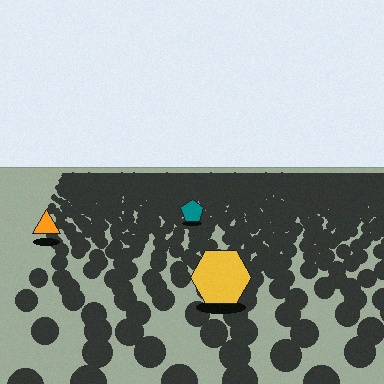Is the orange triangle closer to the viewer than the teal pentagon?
Yes. The orange triangle is closer — you can tell from the texture gradient: the ground texture is coarser near it.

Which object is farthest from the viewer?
The teal pentagon is farthest from the viewer. It appears smaller and the ground texture around it is denser.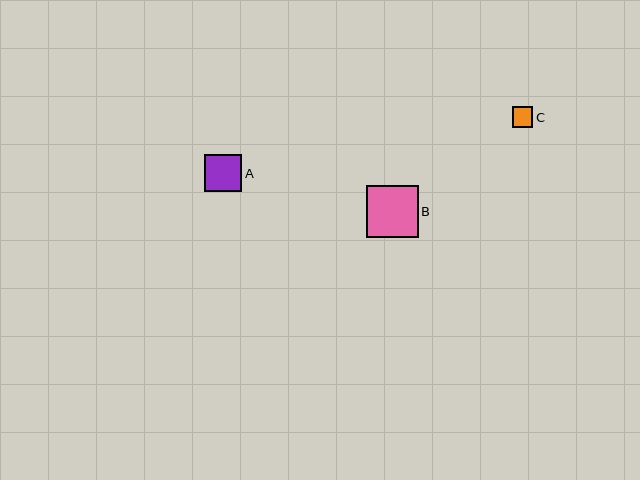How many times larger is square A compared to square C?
Square A is approximately 1.8 times the size of square C.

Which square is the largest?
Square B is the largest with a size of approximately 52 pixels.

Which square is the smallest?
Square C is the smallest with a size of approximately 20 pixels.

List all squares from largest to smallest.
From largest to smallest: B, A, C.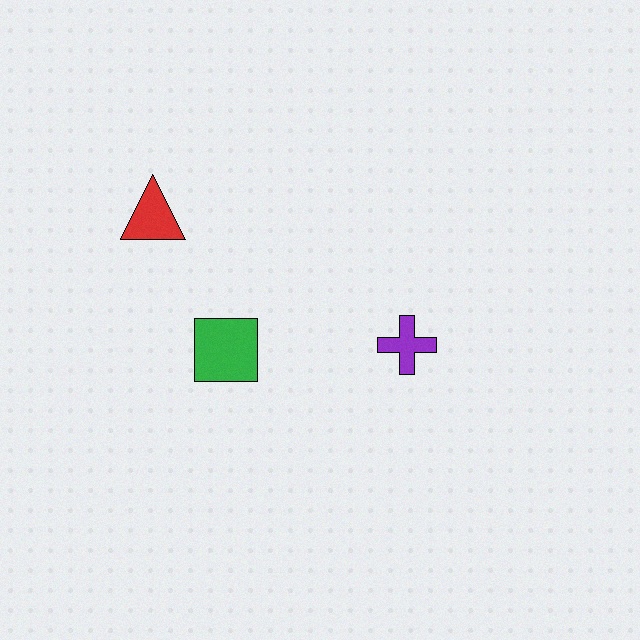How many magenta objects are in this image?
There are no magenta objects.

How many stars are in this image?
There are no stars.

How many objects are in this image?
There are 3 objects.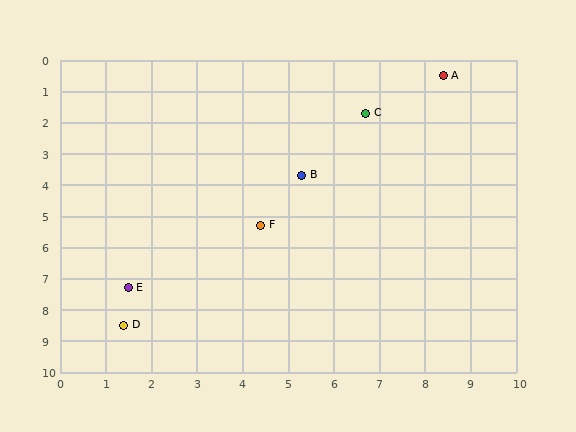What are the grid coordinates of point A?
Point A is at approximately (8.4, 0.5).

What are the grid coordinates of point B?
Point B is at approximately (5.3, 3.7).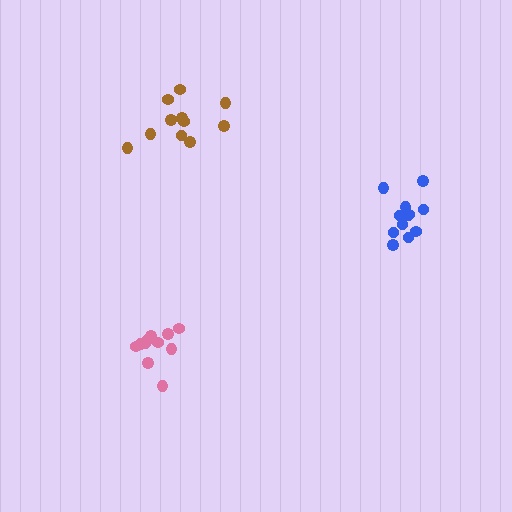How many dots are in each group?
Group 1: 11 dots, Group 2: 11 dots, Group 3: 12 dots (34 total).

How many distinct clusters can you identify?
There are 3 distinct clusters.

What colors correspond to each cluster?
The clusters are colored: pink, brown, blue.